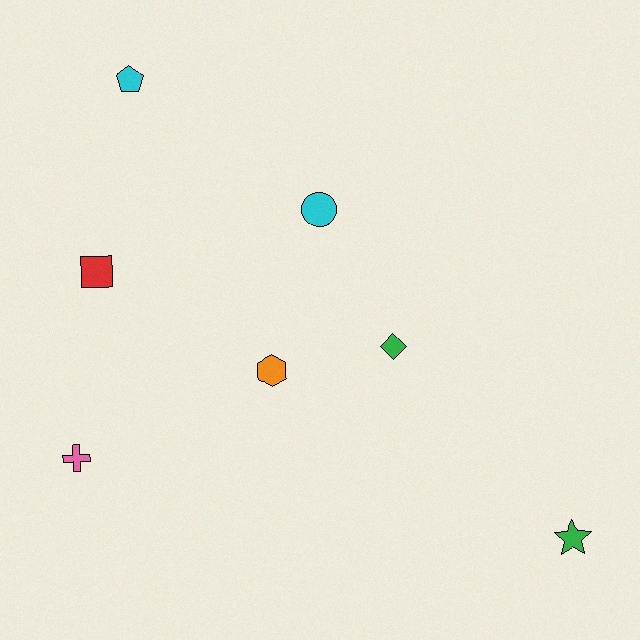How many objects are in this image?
There are 7 objects.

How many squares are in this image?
There is 1 square.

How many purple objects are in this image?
There are no purple objects.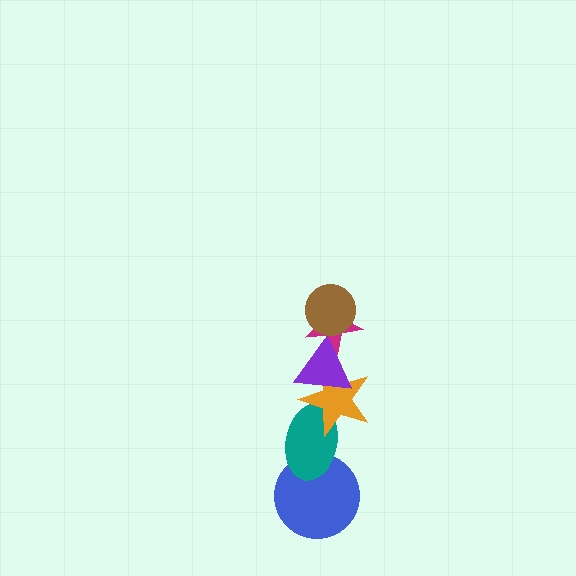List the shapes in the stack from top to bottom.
From top to bottom: the brown circle, the magenta star, the purple triangle, the orange star, the teal ellipse, the blue circle.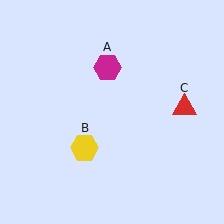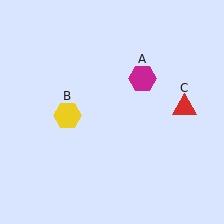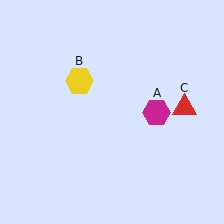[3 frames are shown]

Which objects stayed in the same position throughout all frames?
Red triangle (object C) remained stationary.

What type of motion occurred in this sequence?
The magenta hexagon (object A), yellow hexagon (object B) rotated clockwise around the center of the scene.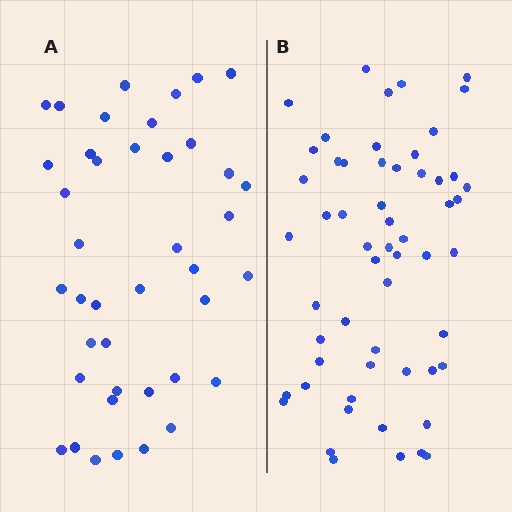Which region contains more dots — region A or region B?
Region B (the right region) has more dots.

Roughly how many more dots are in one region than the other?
Region B has approximately 15 more dots than region A.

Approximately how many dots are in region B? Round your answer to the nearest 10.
About 60 dots. (The exact count is 57, which rounds to 60.)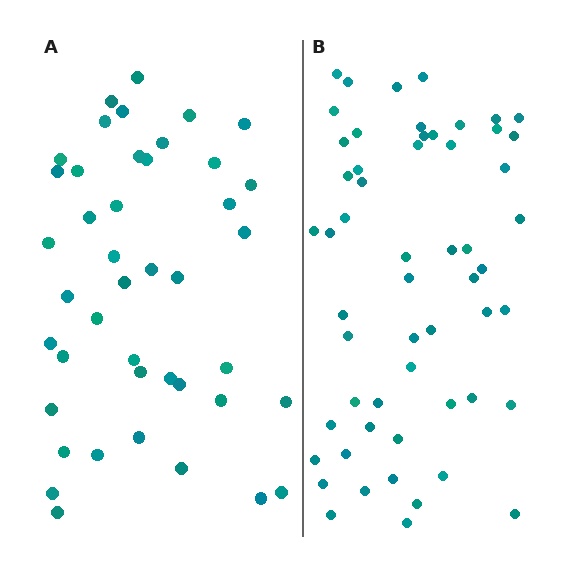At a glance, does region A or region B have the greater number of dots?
Region B (the right region) has more dots.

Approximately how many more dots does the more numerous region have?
Region B has approximately 15 more dots than region A.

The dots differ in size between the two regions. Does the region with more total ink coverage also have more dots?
No. Region A has more total ink coverage because its dots are larger, but region B actually contains more individual dots. Total area can be misleading — the number of items is what matters here.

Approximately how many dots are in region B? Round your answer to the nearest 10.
About 60 dots. (The exact count is 56, which rounds to 60.)